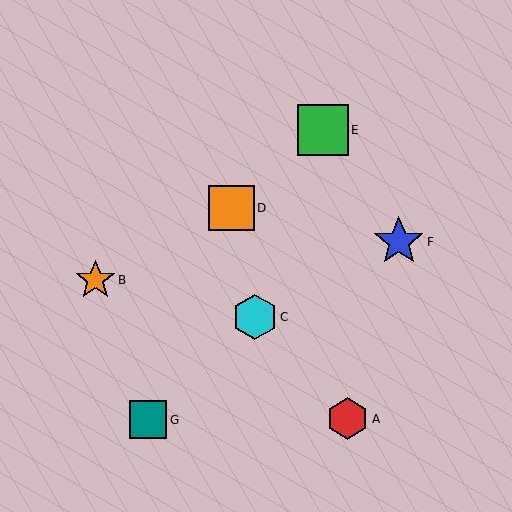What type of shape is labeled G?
Shape G is a teal square.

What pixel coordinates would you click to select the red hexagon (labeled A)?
Click at (348, 419) to select the red hexagon A.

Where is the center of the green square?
The center of the green square is at (323, 130).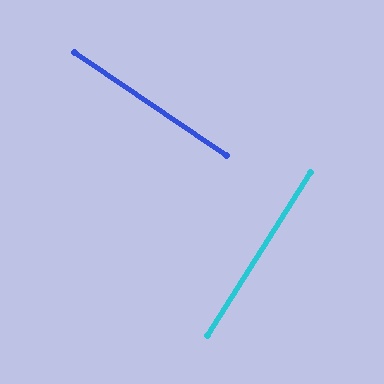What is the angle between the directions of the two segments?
Approximately 88 degrees.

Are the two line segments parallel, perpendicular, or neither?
Perpendicular — they meet at approximately 88°.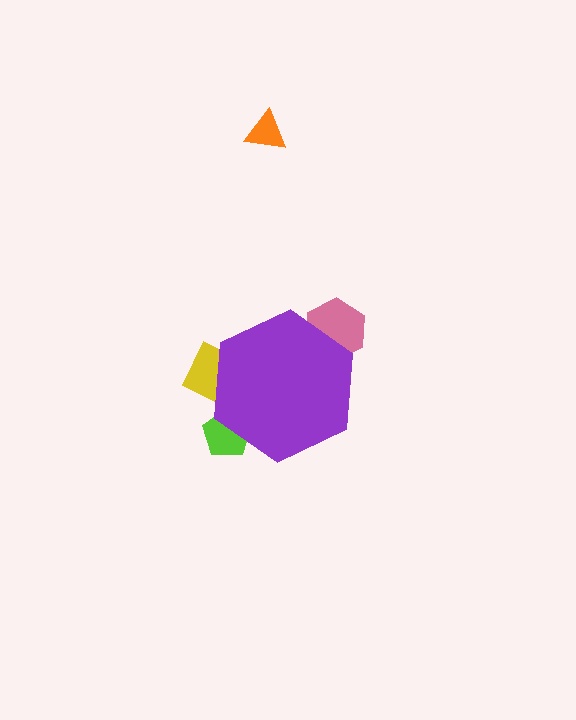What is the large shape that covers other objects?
A purple hexagon.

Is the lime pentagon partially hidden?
Yes, the lime pentagon is partially hidden behind the purple hexagon.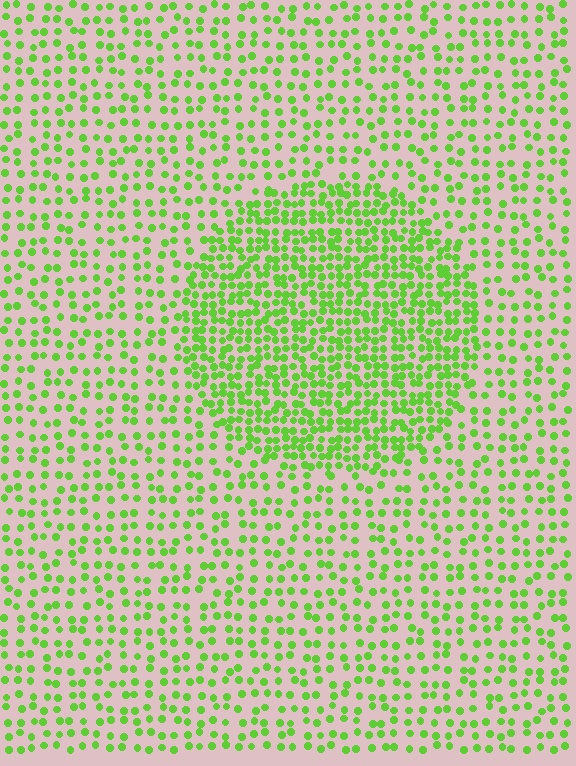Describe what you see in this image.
The image contains small lime elements arranged at two different densities. A circle-shaped region is visible where the elements are more densely packed than the surrounding area.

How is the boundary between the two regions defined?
The boundary is defined by a change in element density (approximately 2.1x ratio). All elements are the same color, size, and shape.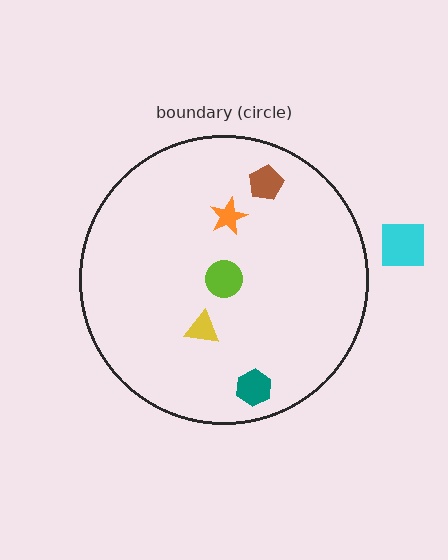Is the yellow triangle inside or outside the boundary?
Inside.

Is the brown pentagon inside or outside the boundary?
Inside.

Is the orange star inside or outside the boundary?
Inside.